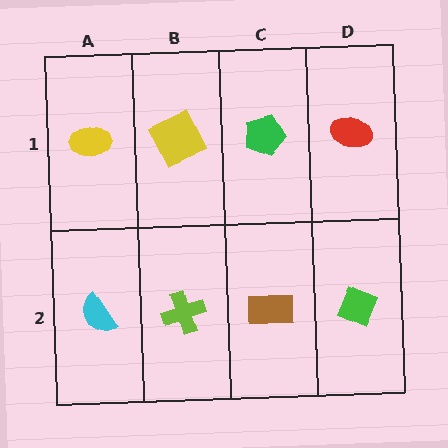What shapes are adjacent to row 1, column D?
A green diamond (row 2, column D), a green pentagon (row 1, column C).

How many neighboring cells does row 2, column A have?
2.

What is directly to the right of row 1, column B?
A green pentagon.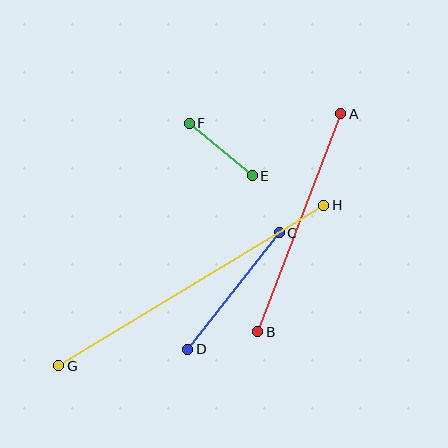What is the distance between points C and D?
The distance is approximately 148 pixels.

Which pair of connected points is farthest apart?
Points G and H are farthest apart.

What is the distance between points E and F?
The distance is approximately 82 pixels.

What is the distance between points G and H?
The distance is approximately 310 pixels.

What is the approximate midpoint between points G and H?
The midpoint is at approximately (191, 286) pixels.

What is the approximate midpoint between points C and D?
The midpoint is at approximately (233, 291) pixels.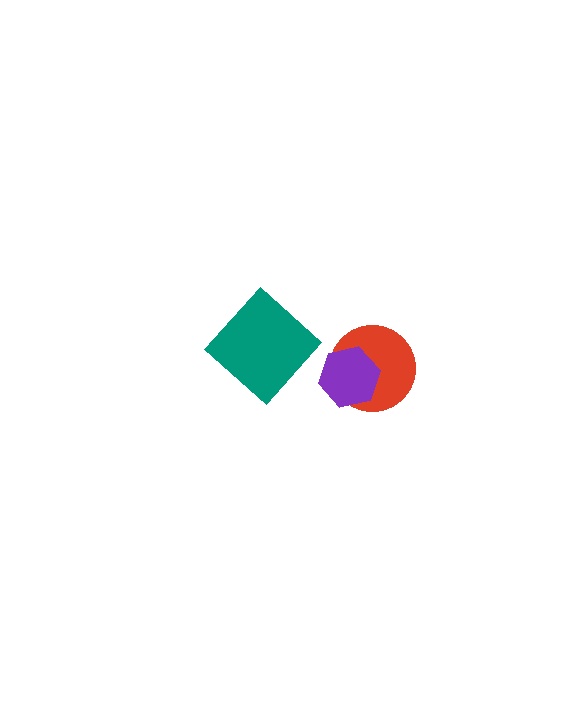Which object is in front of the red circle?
The purple hexagon is in front of the red circle.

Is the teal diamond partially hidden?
No, no other shape covers it.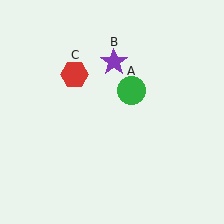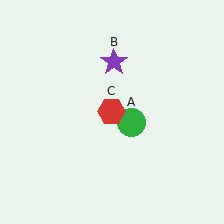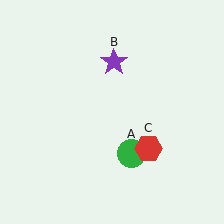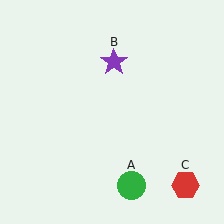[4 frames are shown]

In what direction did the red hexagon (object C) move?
The red hexagon (object C) moved down and to the right.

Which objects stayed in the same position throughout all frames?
Purple star (object B) remained stationary.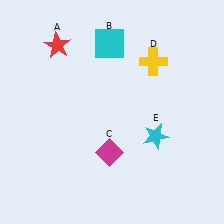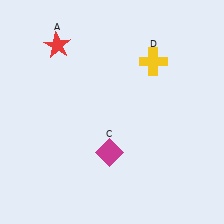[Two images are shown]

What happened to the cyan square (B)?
The cyan square (B) was removed in Image 2. It was in the top-left area of Image 1.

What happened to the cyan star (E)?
The cyan star (E) was removed in Image 2. It was in the bottom-right area of Image 1.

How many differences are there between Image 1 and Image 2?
There are 2 differences between the two images.